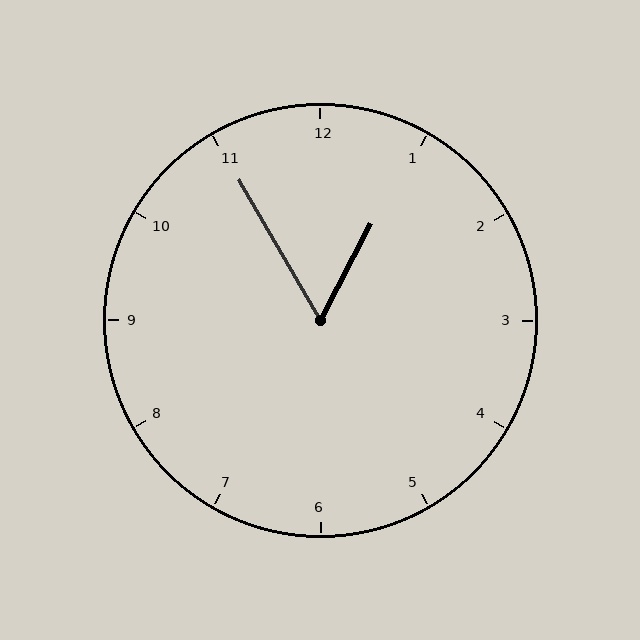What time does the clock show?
12:55.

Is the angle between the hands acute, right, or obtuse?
It is acute.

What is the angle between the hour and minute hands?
Approximately 58 degrees.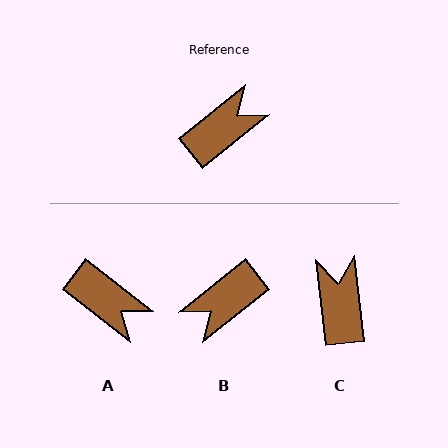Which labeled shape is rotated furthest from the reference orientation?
B, about 179 degrees away.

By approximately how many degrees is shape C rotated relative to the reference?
Approximately 58 degrees counter-clockwise.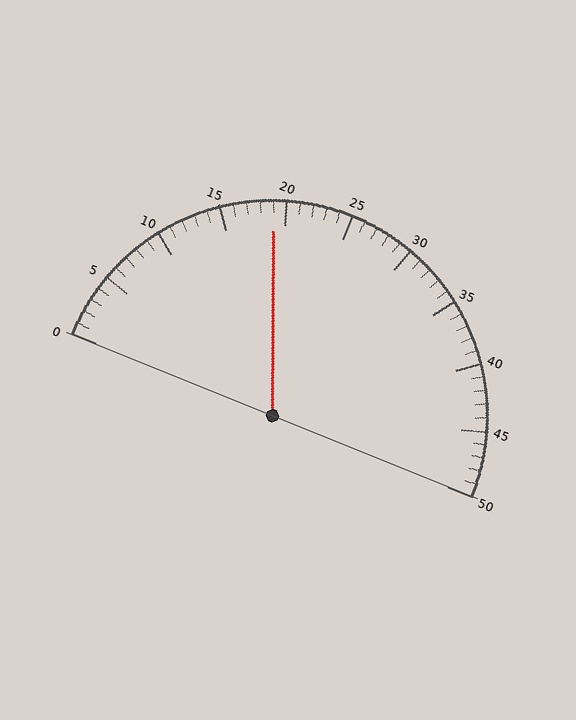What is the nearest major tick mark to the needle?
The nearest major tick mark is 20.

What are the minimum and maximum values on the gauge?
The gauge ranges from 0 to 50.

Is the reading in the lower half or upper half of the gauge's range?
The reading is in the lower half of the range (0 to 50).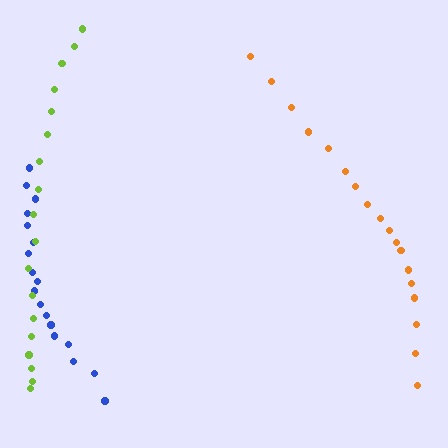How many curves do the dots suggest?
There are 3 distinct paths.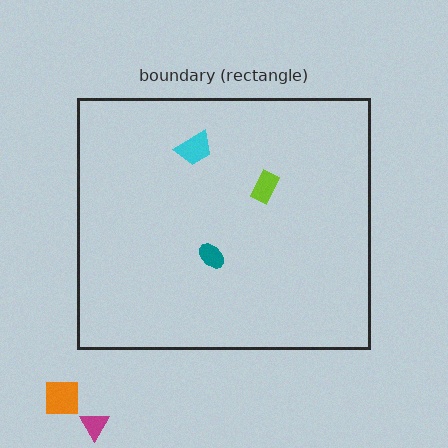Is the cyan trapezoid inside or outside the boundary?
Inside.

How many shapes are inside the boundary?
3 inside, 2 outside.